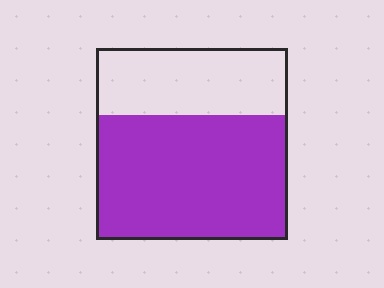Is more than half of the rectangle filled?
Yes.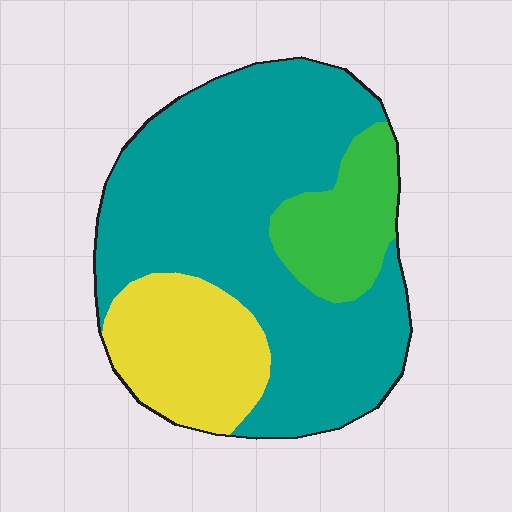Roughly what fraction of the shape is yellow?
Yellow covers 20% of the shape.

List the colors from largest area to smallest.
From largest to smallest: teal, yellow, green.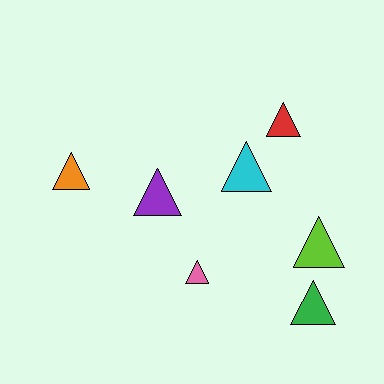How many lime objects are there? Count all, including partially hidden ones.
There is 1 lime object.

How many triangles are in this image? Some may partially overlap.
There are 7 triangles.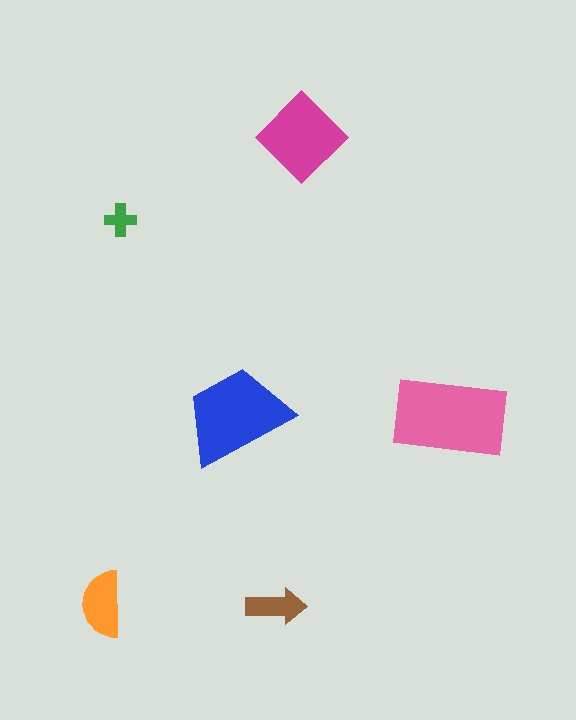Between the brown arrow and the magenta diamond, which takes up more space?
The magenta diamond.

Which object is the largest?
The pink rectangle.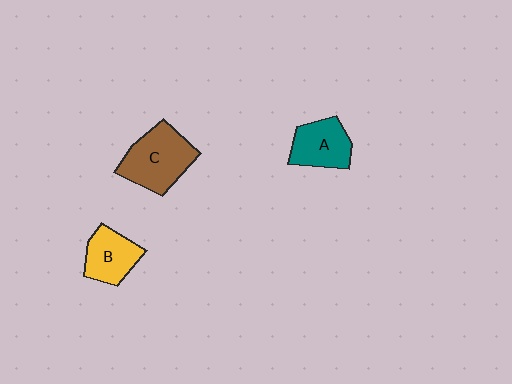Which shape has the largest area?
Shape C (brown).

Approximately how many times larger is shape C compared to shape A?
Approximately 1.4 times.